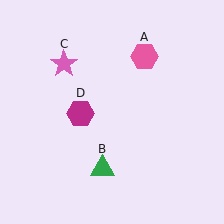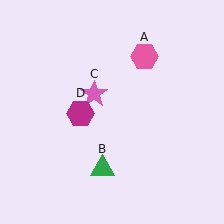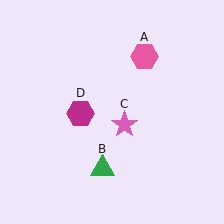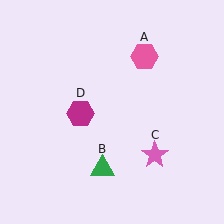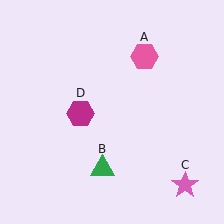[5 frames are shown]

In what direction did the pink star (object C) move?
The pink star (object C) moved down and to the right.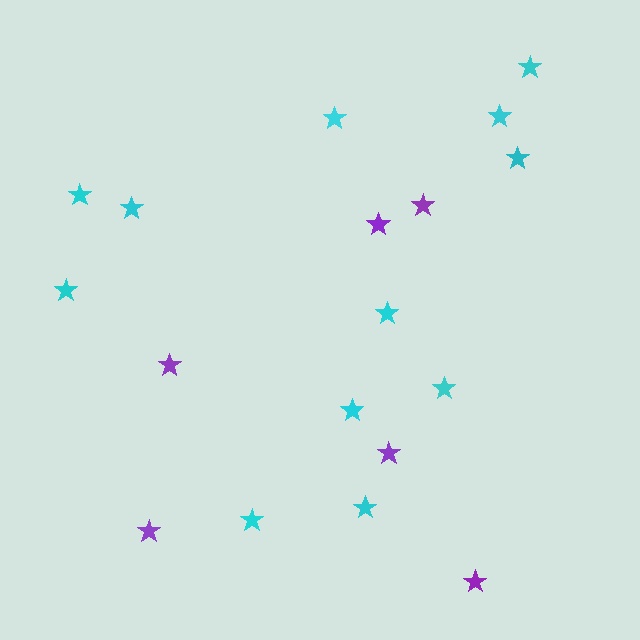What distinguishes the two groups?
There are 2 groups: one group of cyan stars (12) and one group of purple stars (6).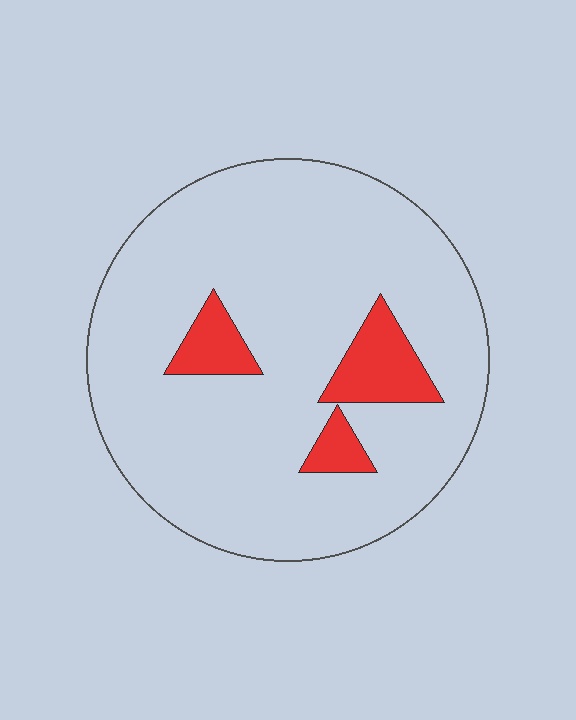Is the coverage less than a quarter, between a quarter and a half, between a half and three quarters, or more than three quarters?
Less than a quarter.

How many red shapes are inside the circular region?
3.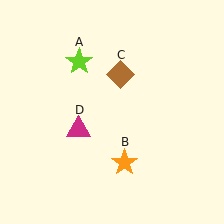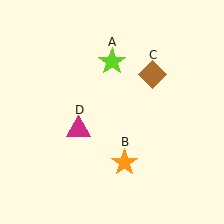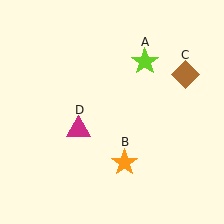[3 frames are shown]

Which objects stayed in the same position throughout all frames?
Orange star (object B) and magenta triangle (object D) remained stationary.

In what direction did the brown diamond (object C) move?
The brown diamond (object C) moved right.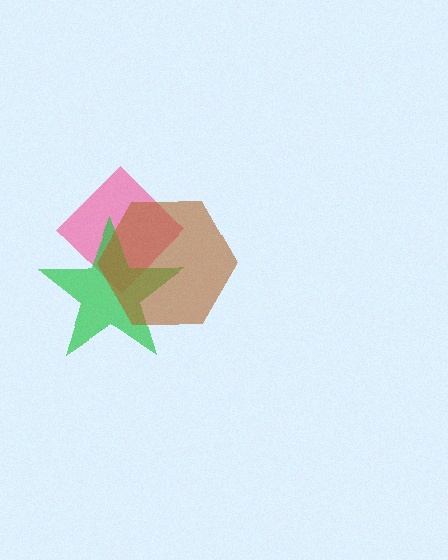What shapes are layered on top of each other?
The layered shapes are: a pink diamond, a green star, a brown hexagon.